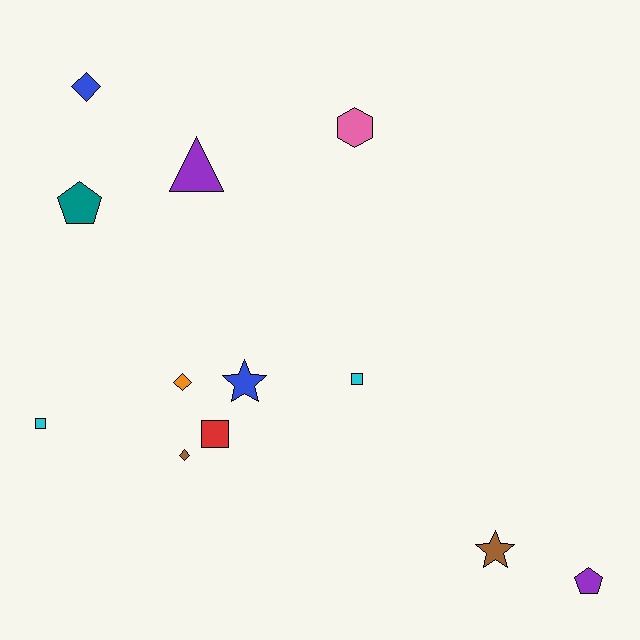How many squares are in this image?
There are 3 squares.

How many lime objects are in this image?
There are no lime objects.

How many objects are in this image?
There are 12 objects.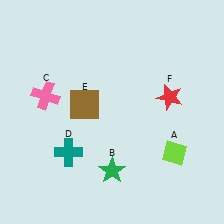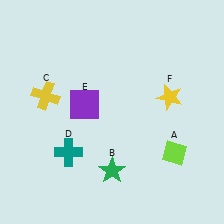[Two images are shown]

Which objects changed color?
C changed from pink to yellow. E changed from brown to purple. F changed from red to yellow.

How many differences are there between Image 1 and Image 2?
There are 3 differences between the two images.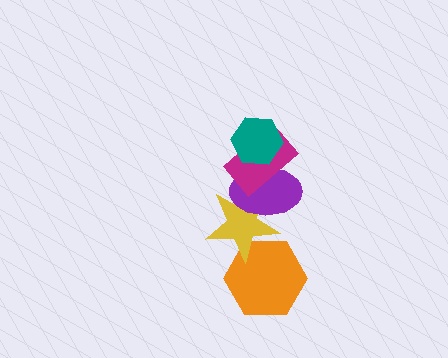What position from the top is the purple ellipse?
The purple ellipse is 3rd from the top.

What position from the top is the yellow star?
The yellow star is 4th from the top.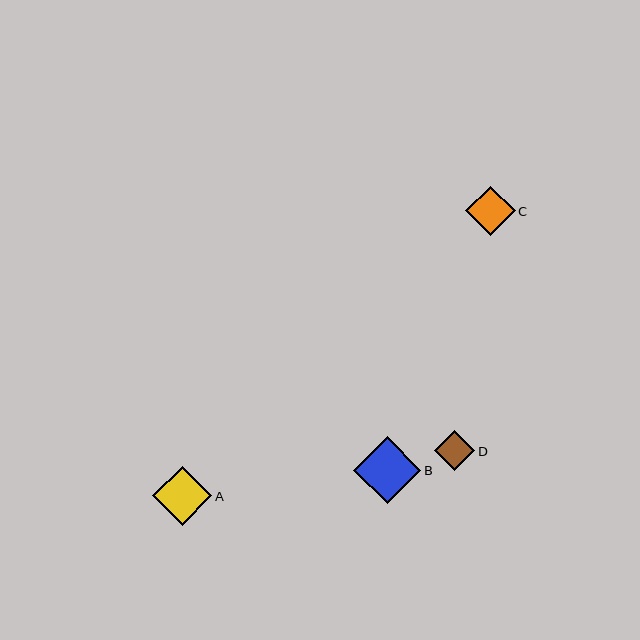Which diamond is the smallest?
Diamond D is the smallest with a size of approximately 40 pixels.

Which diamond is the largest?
Diamond B is the largest with a size of approximately 67 pixels.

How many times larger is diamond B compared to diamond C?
Diamond B is approximately 1.3 times the size of diamond C.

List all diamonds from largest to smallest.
From largest to smallest: B, A, C, D.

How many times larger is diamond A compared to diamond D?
Diamond A is approximately 1.5 times the size of diamond D.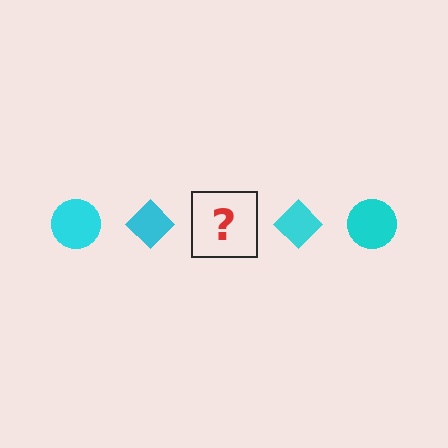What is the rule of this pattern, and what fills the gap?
The rule is that the pattern cycles through circle, diamond shapes in cyan. The gap should be filled with a cyan circle.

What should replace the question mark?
The question mark should be replaced with a cyan circle.